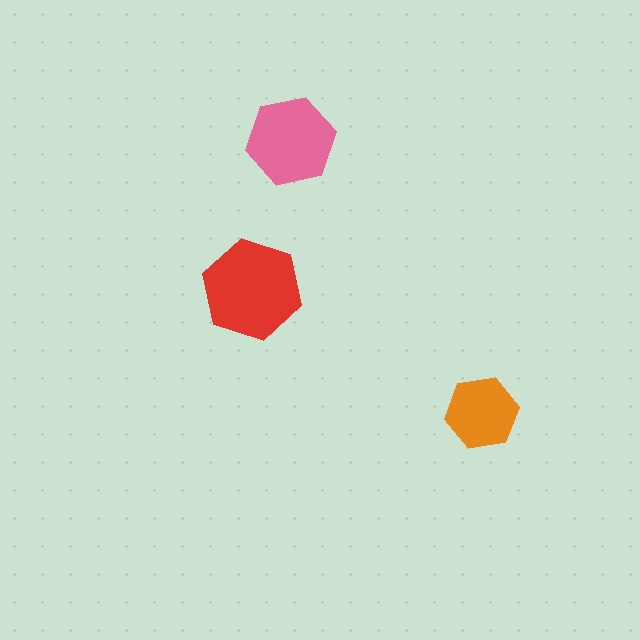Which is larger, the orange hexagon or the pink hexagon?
The pink one.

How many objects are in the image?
There are 3 objects in the image.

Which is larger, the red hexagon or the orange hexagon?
The red one.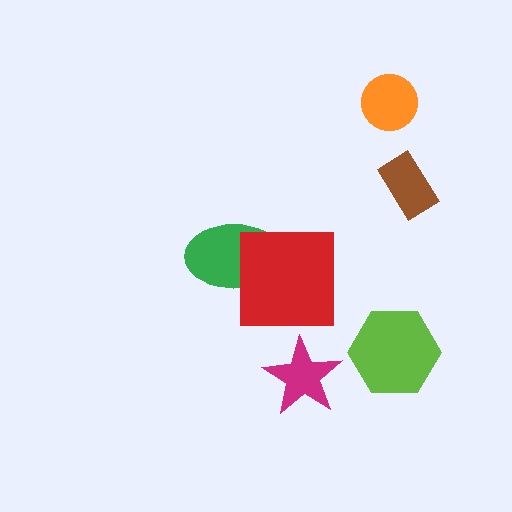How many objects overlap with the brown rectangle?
0 objects overlap with the brown rectangle.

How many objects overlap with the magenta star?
0 objects overlap with the magenta star.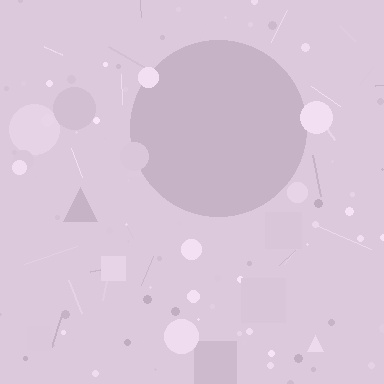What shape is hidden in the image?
A circle is hidden in the image.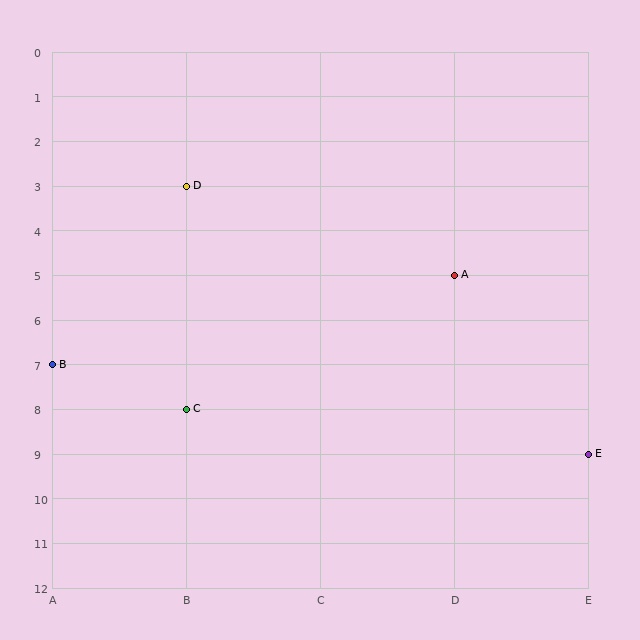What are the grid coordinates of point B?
Point B is at grid coordinates (A, 7).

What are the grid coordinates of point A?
Point A is at grid coordinates (D, 5).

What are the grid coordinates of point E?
Point E is at grid coordinates (E, 9).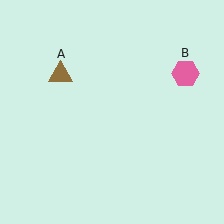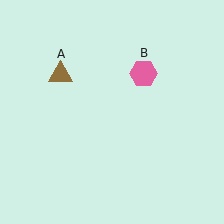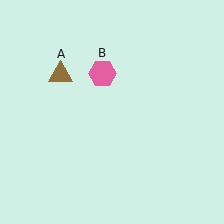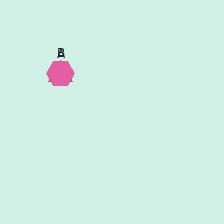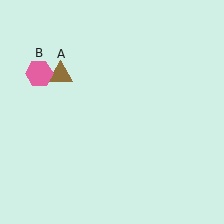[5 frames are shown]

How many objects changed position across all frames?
1 object changed position: pink hexagon (object B).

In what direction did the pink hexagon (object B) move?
The pink hexagon (object B) moved left.